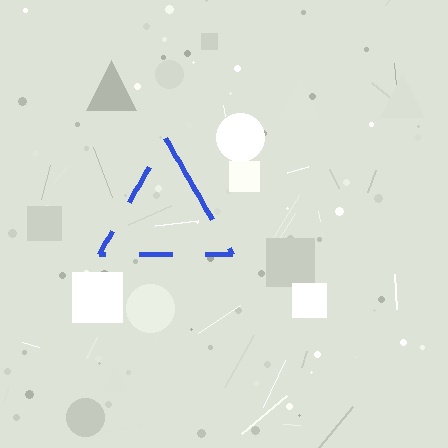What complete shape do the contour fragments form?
The contour fragments form a triangle.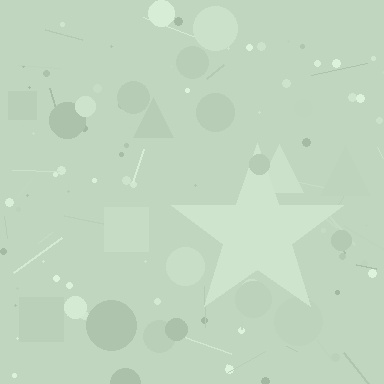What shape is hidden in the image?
A star is hidden in the image.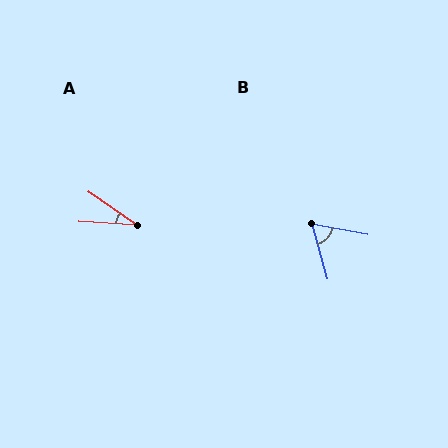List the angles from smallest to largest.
A (31°), B (65°).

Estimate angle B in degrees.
Approximately 65 degrees.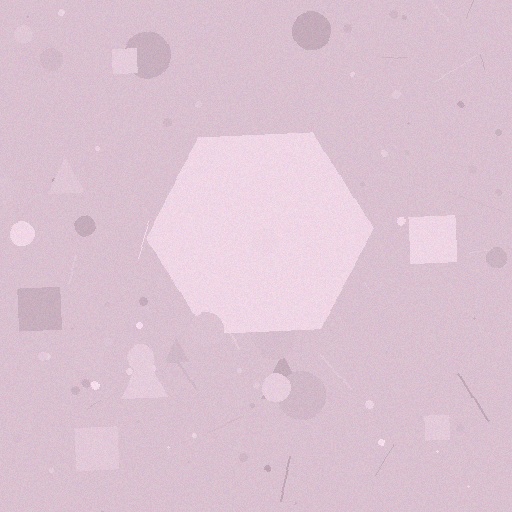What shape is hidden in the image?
A hexagon is hidden in the image.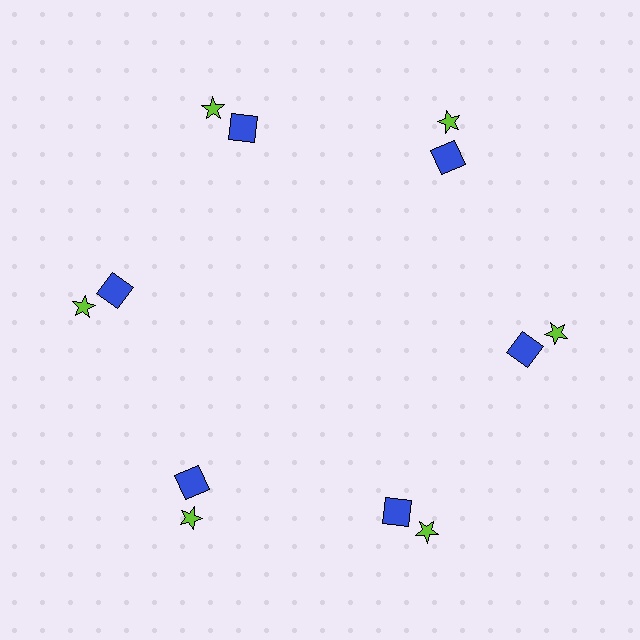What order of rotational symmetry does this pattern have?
This pattern has 6-fold rotational symmetry.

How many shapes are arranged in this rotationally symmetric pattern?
There are 12 shapes, arranged in 6 groups of 2.